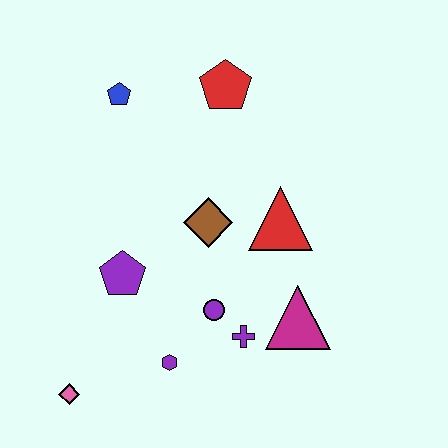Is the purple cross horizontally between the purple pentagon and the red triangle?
Yes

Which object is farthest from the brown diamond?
The pink diamond is farthest from the brown diamond.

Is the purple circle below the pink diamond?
No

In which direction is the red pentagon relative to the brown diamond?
The red pentagon is above the brown diamond.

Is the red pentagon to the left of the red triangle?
Yes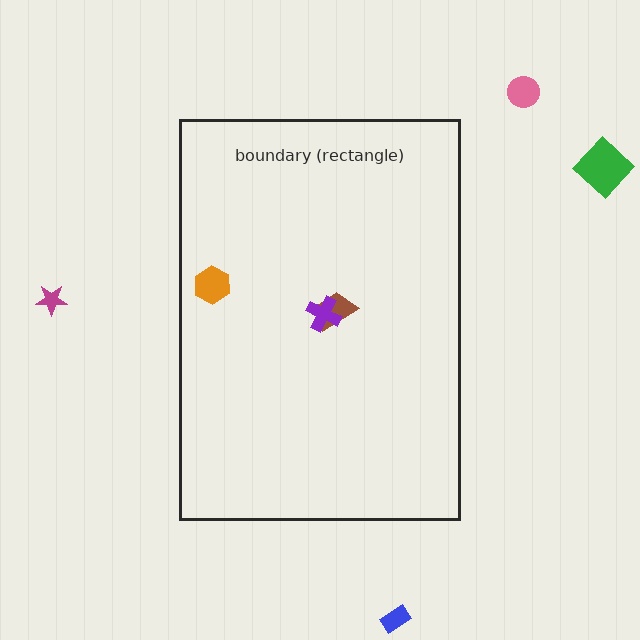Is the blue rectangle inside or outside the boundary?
Outside.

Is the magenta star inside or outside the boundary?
Outside.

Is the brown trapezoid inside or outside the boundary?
Inside.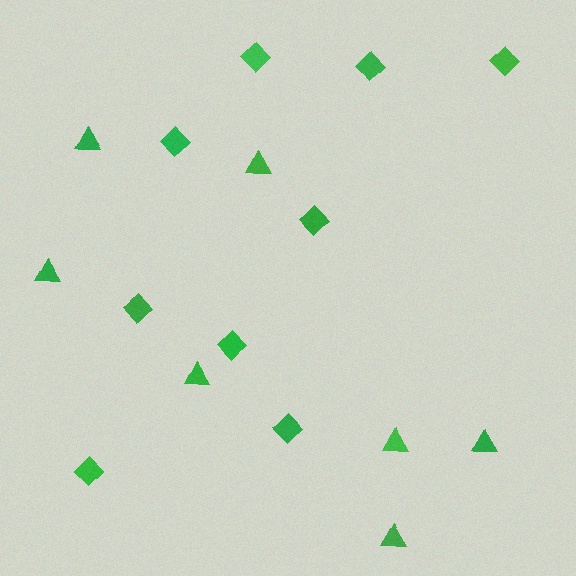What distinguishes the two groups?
There are 2 groups: one group of diamonds (9) and one group of triangles (7).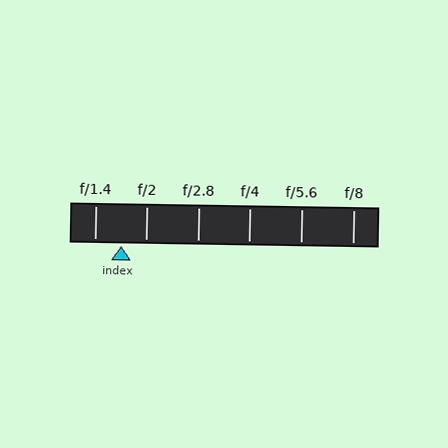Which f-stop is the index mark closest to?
The index mark is closest to f/2.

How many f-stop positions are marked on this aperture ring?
There are 6 f-stop positions marked.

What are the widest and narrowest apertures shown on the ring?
The widest aperture shown is f/1.4 and the narrowest is f/8.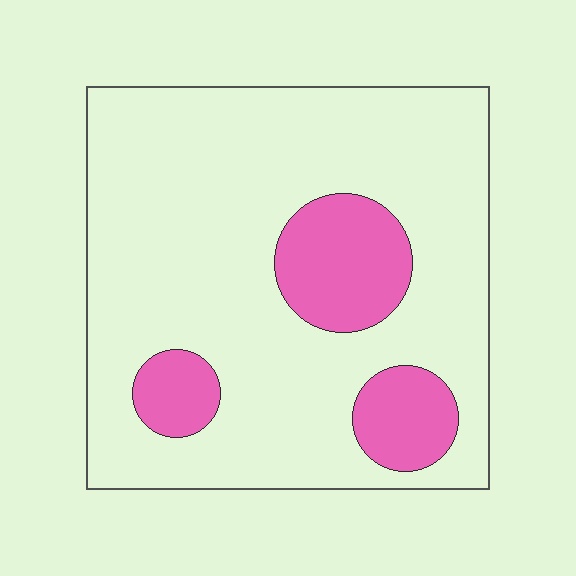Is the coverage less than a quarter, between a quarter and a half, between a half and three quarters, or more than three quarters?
Less than a quarter.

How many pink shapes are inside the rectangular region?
3.